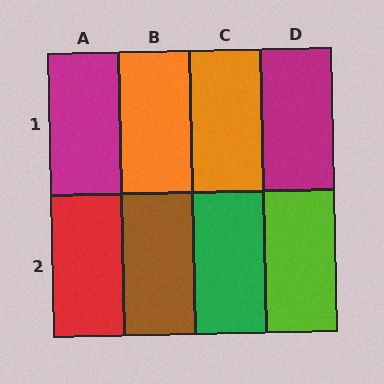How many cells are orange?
2 cells are orange.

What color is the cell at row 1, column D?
Magenta.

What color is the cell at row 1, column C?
Orange.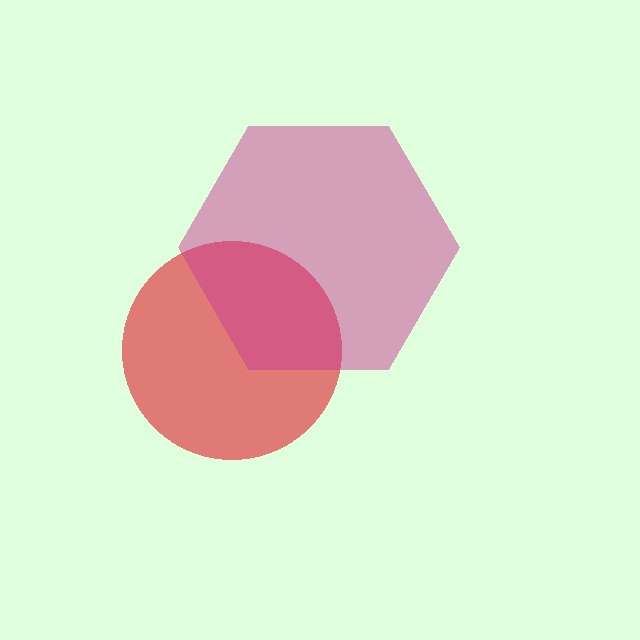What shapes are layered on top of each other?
The layered shapes are: a red circle, a magenta hexagon.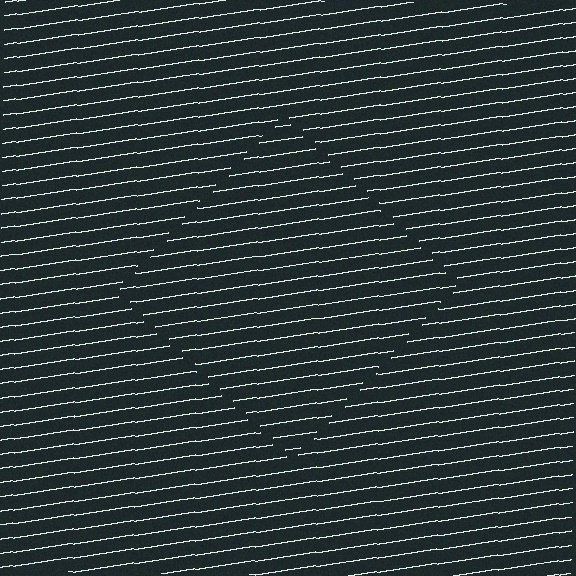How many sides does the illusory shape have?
4 sides — the line-ends trace a square.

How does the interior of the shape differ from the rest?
The interior of the shape contains the same grating, shifted by half a period — the contour is defined by the phase discontinuity where line-ends from the inner and outer gratings abut.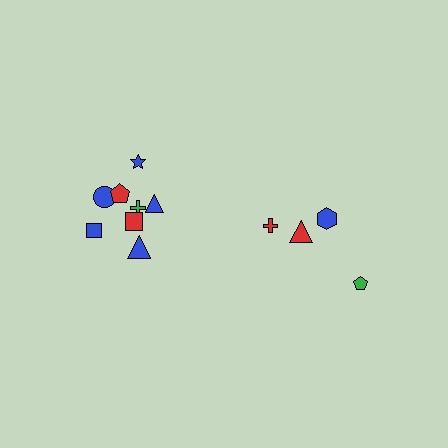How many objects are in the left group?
There are 8 objects.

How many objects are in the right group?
There are 4 objects.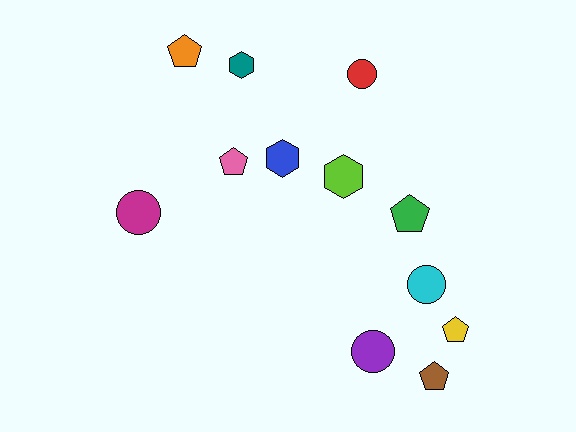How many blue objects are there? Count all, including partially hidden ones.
There is 1 blue object.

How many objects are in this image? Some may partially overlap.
There are 12 objects.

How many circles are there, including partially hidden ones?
There are 4 circles.